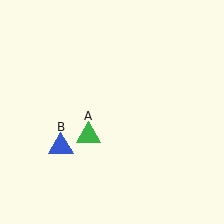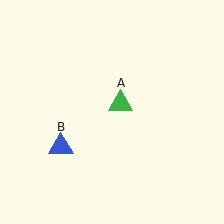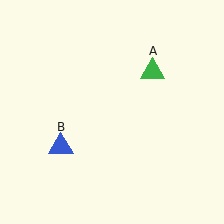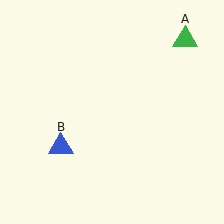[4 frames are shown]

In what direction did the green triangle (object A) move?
The green triangle (object A) moved up and to the right.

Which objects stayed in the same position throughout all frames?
Blue triangle (object B) remained stationary.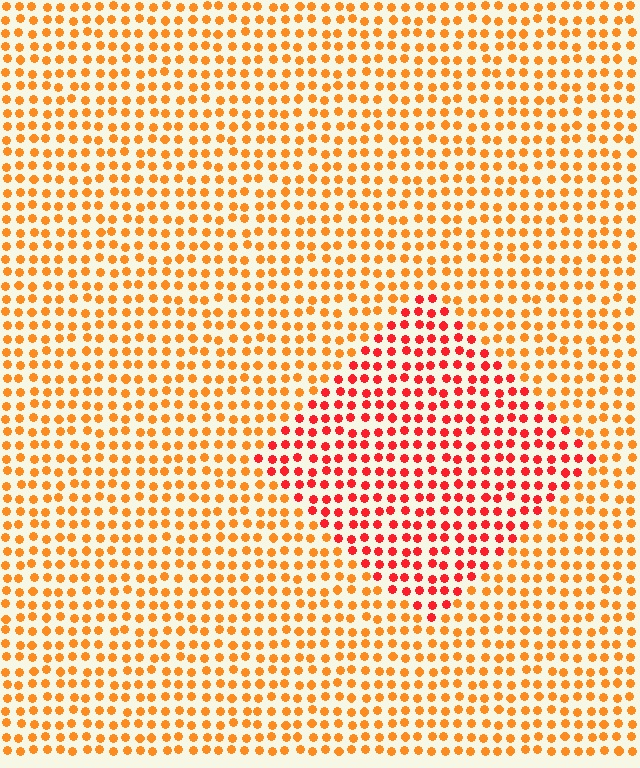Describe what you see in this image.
The image is filled with small orange elements in a uniform arrangement. A diamond-shaped region is visible where the elements are tinted to a slightly different hue, forming a subtle color boundary.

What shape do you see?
I see a diamond.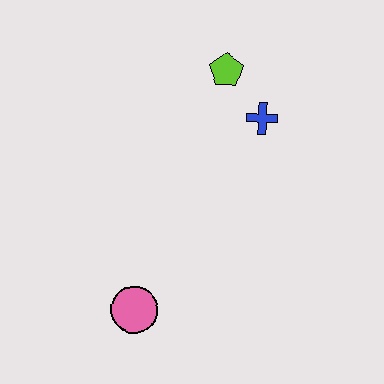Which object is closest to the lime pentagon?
The blue cross is closest to the lime pentagon.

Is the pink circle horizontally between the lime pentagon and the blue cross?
No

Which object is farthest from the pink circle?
The lime pentagon is farthest from the pink circle.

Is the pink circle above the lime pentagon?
No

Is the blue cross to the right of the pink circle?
Yes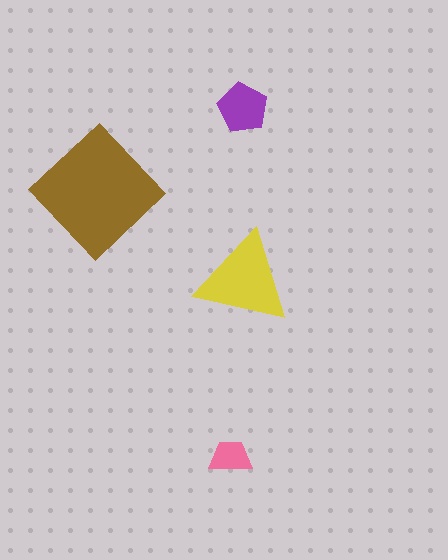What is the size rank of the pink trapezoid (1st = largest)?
4th.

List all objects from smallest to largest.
The pink trapezoid, the purple pentagon, the yellow triangle, the brown diamond.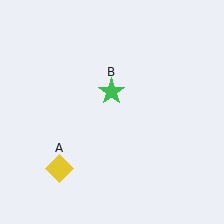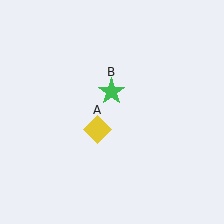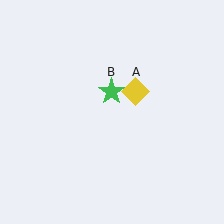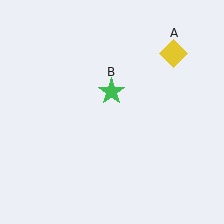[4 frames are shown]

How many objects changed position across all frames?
1 object changed position: yellow diamond (object A).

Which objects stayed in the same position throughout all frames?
Green star (object B) remained stationary.